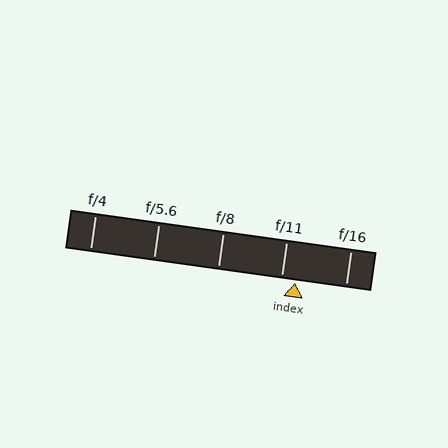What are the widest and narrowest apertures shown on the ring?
The widest aperture shown is f/4 and the narrowest is f/16.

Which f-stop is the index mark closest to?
The index mark is closest to f/11.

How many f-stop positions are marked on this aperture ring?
There are 5 f-stop positions marked.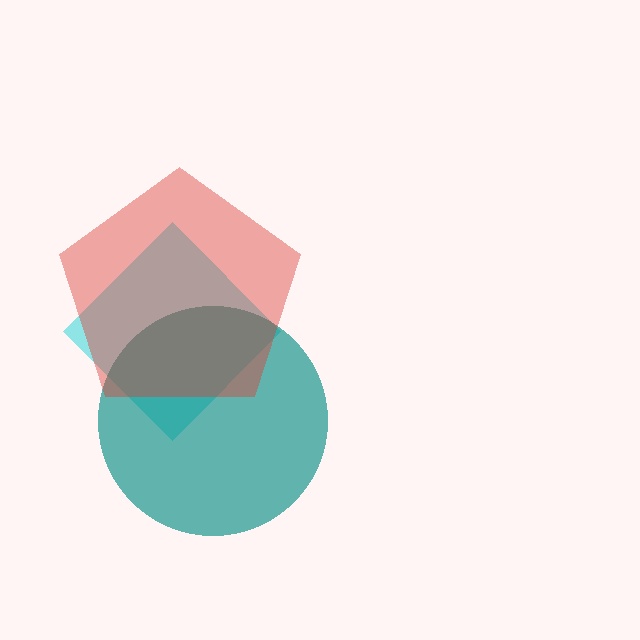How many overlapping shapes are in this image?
There are 3 overlapping shapes in the image.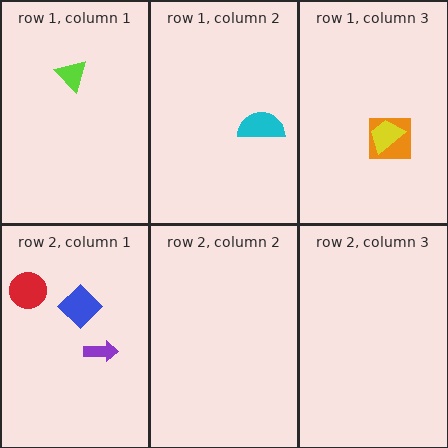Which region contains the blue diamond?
The row 2, column 1 region.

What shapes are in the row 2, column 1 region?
The blue diamond, the purple arrow, the red circle.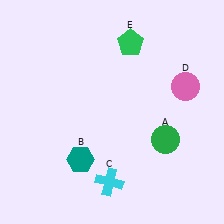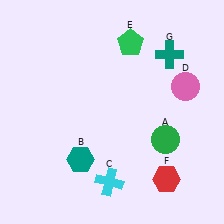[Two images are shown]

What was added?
A red hexagon (F), a teal cross (G) were added in Image 2.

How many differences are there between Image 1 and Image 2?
There are 2 differences between the two images.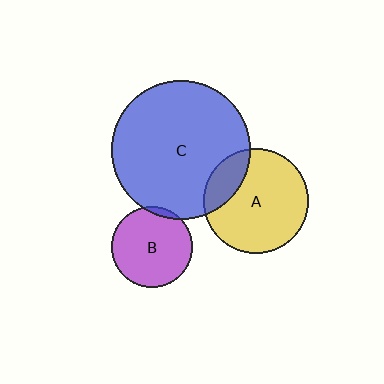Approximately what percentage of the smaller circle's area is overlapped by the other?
Approximately 5%.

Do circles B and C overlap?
Yes.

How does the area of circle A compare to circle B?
Approximately 1.6 times.